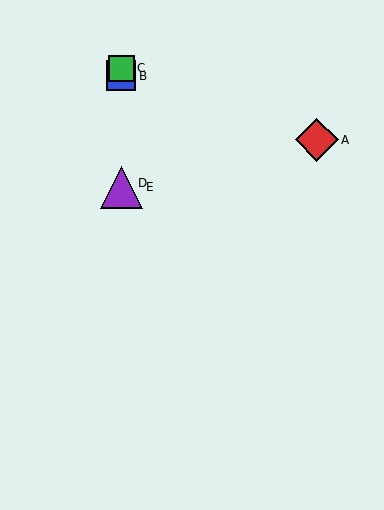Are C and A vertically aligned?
No, C is at x≈121 and A is at x≈317.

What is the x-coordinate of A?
Object A is at x≈317.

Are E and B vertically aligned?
Yes, both are at x≈121.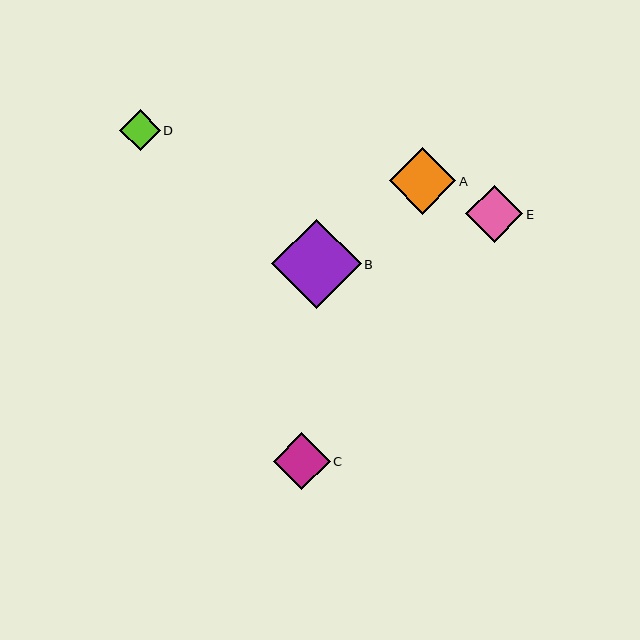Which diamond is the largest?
Diamond B is the largest with a size of approximately 90 pixels.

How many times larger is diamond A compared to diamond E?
Diamond A is approximately 1.2 times the size of diamond E.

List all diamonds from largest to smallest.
From largest to smallest: B, A, E, C, D.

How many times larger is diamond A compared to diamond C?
Diamond A is approximately 1.2 times the size of diamond C.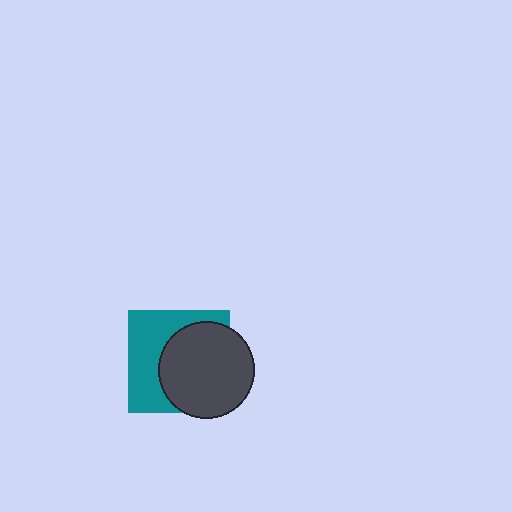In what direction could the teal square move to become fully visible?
The teal square could move left. That would shift it out from behind the dark gray circle entirely.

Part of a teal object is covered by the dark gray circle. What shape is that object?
It is a square.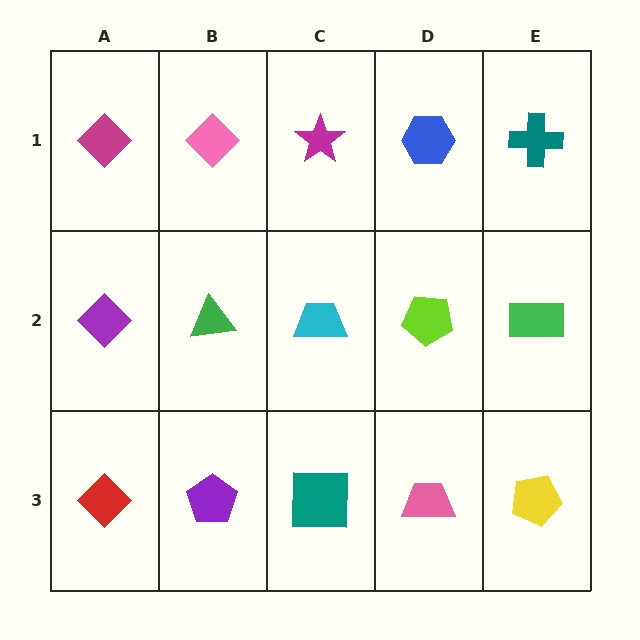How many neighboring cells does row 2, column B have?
4.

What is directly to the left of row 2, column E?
A lime pentagon.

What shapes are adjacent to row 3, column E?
A green rectangle (row 2, column E), a pink trapezoid (row 3, column D).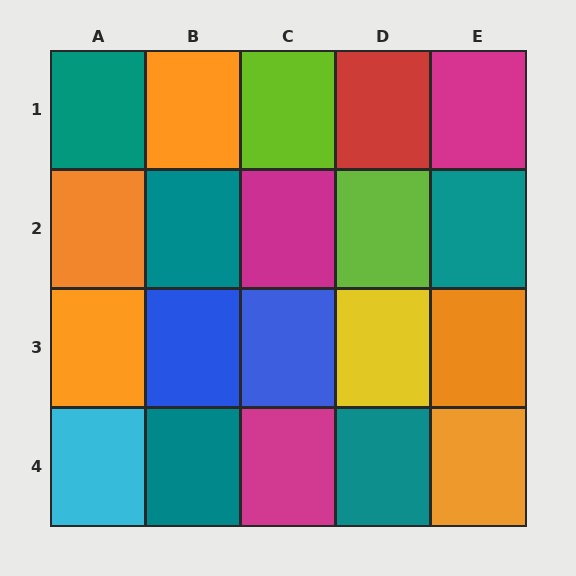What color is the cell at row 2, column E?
Teal.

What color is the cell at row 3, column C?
Blue.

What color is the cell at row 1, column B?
Orange.